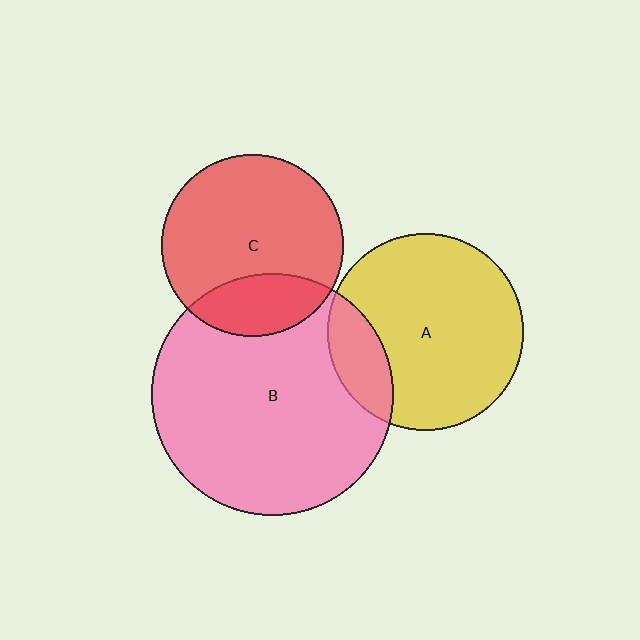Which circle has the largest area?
Circle B (pink).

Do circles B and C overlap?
Yes.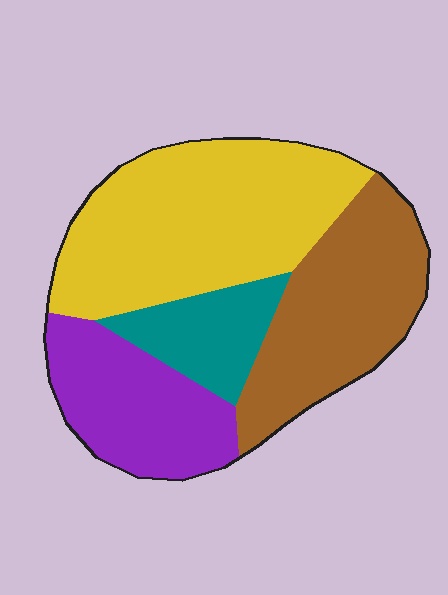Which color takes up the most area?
Yellow, at roughly 40%.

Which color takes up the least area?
Teal, at roughly 10%.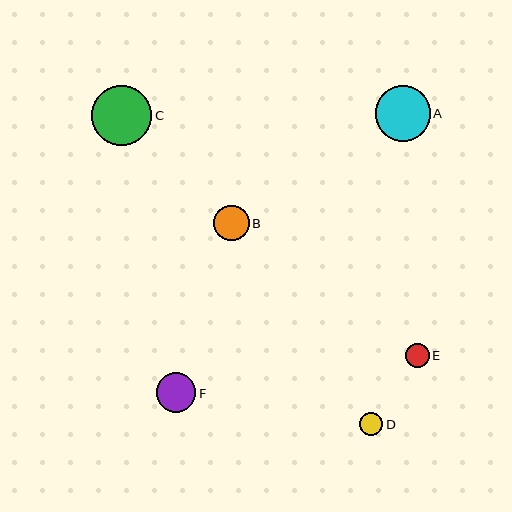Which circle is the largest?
Circle C is the largest with a size of approximately 60 pixels.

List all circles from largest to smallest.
From largest to smallest: C, A, F, B, E, D.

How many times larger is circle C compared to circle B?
Circle C is approximately 1.7 times the size of circle B.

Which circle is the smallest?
Circle D is the smallest with a size of approximately 23 pixels.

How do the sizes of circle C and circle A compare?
Circle C and circle A are approximately the same size.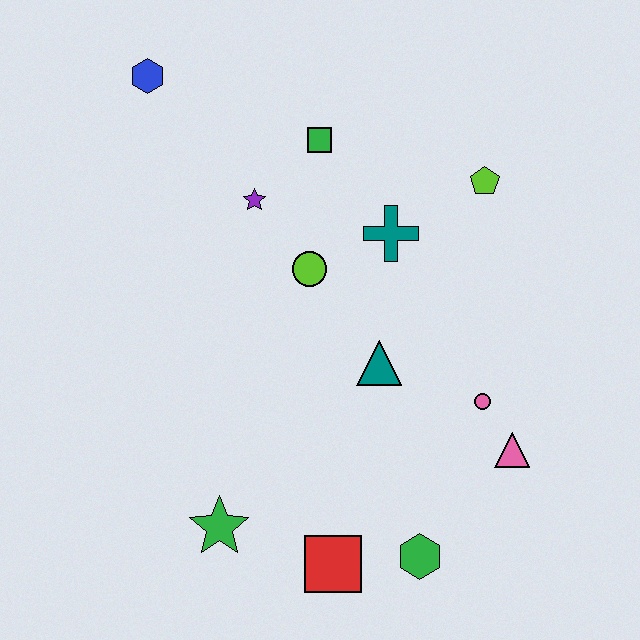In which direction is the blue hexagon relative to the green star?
The blue hexagon is above the green star.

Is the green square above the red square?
Yes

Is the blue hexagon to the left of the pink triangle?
Yes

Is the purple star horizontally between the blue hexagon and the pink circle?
Yes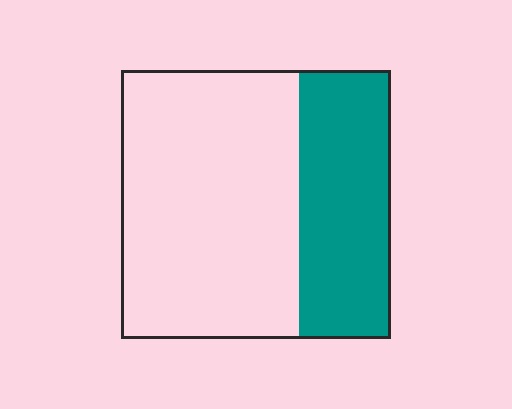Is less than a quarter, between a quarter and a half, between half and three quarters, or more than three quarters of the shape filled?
Between a quarter and a half.